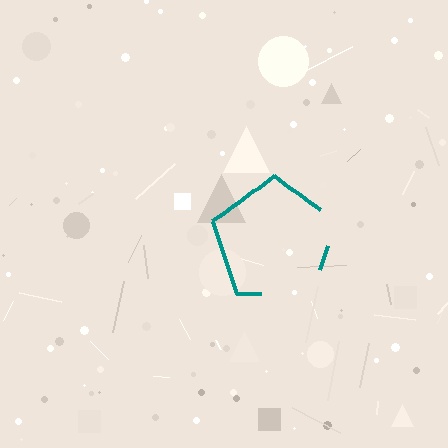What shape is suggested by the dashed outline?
The dashed outline suggests a pentagon.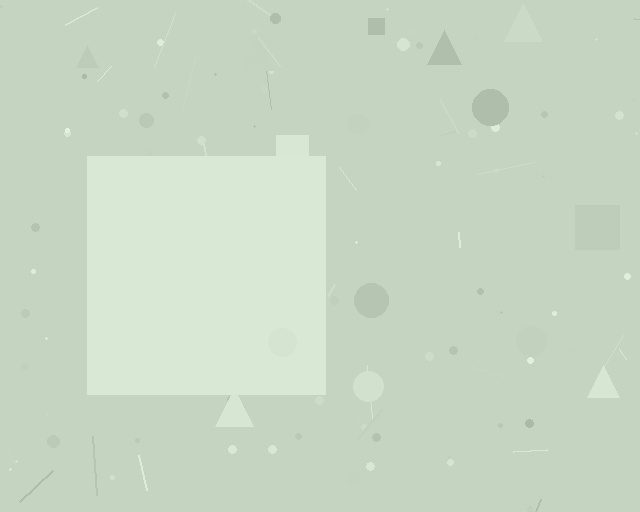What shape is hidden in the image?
A square is hidden in the image.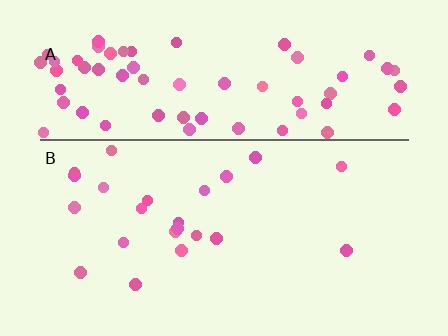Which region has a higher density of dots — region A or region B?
A (the top).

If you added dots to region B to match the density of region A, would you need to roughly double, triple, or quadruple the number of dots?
Approximately triple.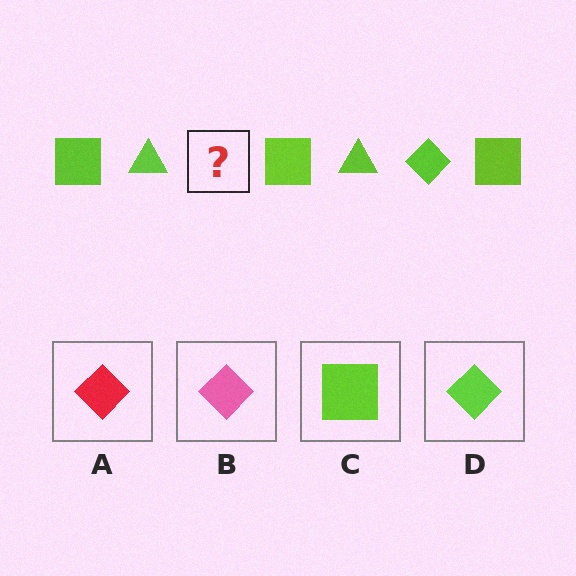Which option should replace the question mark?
Option D.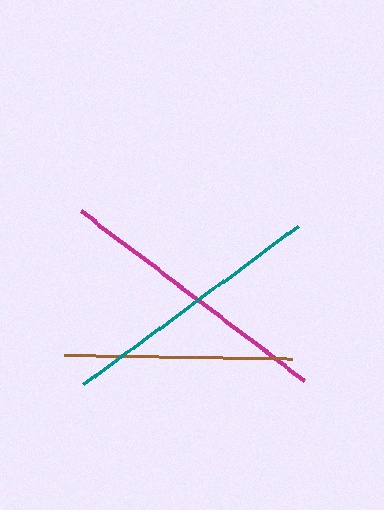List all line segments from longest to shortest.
From longest to shortest: magenta, teal, brown.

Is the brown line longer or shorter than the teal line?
The teal line is longer than the brown line.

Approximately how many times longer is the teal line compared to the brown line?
The teal line is approximately 1.2 times the length of the brown line.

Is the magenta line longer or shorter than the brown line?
The magenta line is longer than the brown line.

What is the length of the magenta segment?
The magenta segment is approximately 280 pixels long.